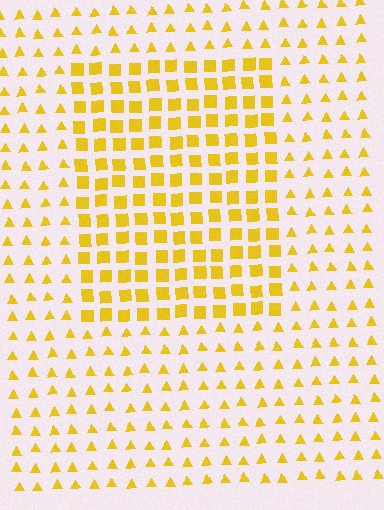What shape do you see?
I see a rectangle.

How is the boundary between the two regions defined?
The boundary is defined by a change in element shape: squares inside vs. triangles outside. All elements share the same color and spacing.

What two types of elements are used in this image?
The image uses squares inside the rectangle region and triangles outside it.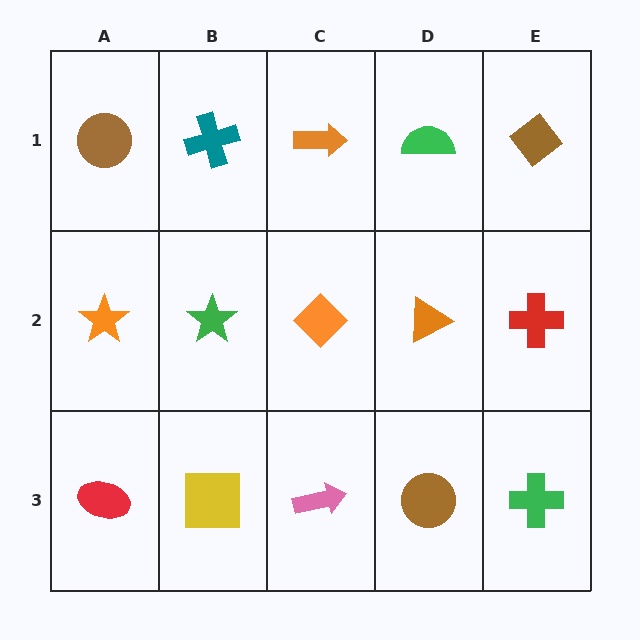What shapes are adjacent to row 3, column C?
An orange diamond (row 2, column C), a yellow square (row 3, column B), a brown circle (row 3, column D).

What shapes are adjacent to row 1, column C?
An orange diamond (row 2, column C), a teal cross (row 1, column B), a green semicircle (row 1, column D).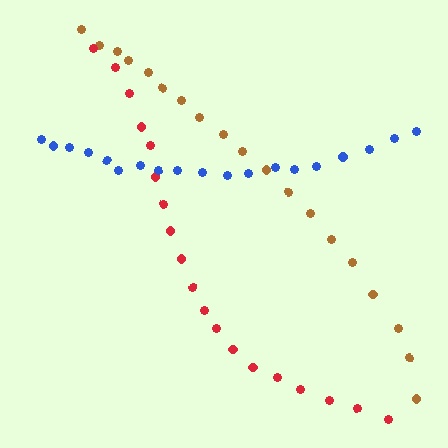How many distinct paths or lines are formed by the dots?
There are 3 distinct paths.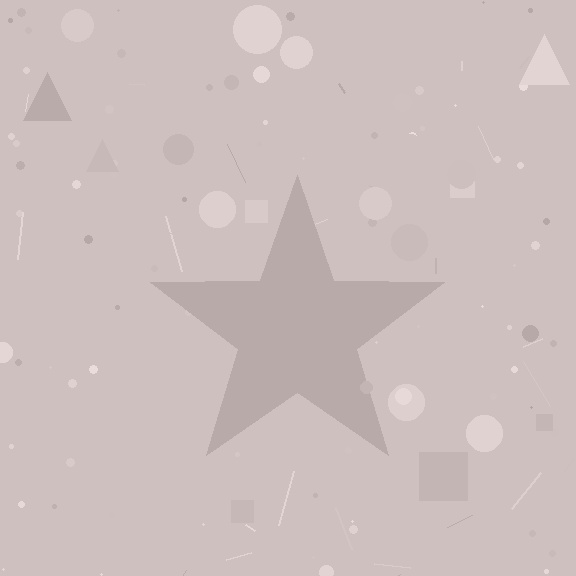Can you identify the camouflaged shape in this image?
The camouflaged shape is a star.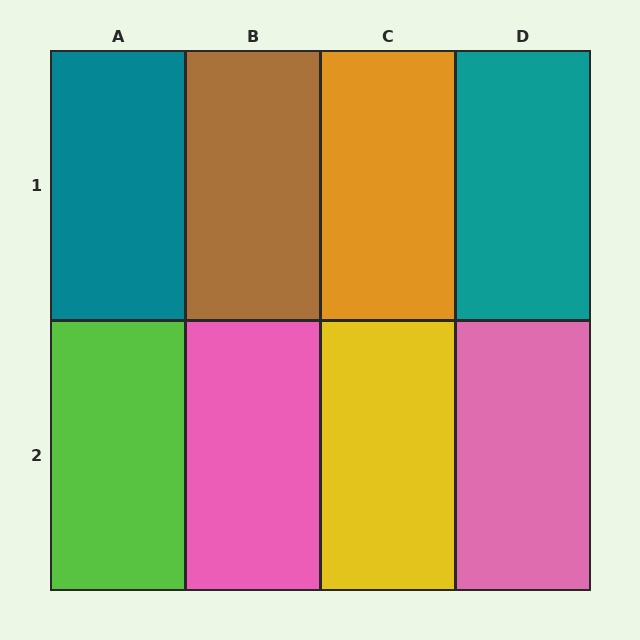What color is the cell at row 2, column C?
Yellow.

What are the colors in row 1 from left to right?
Teal, brown, orange, teal.